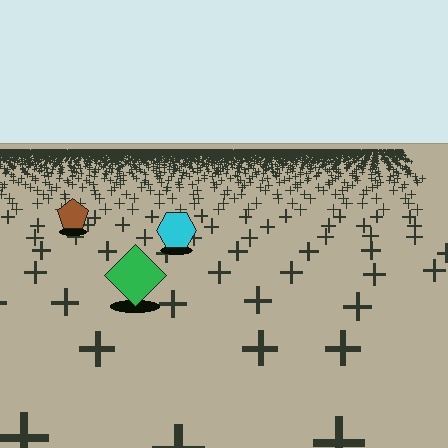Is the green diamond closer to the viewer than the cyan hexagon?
Yes. The green diamond is closer — you can tell from the texture gradient: the ground texture is coarser near it.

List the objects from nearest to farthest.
From nearest to farthest: the green diamond, the cyan hexagon, the brown pentagon.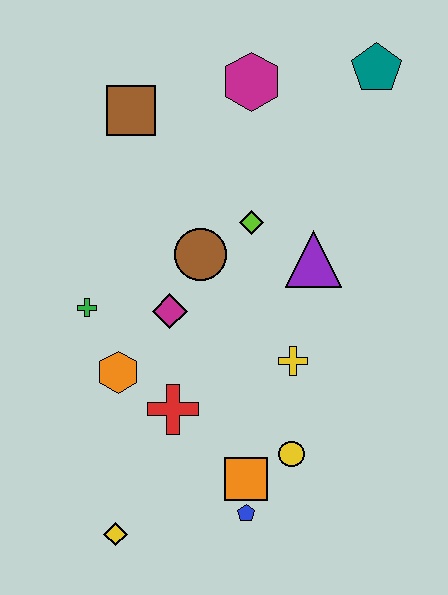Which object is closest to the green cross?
The orange hexagon is closest to the green cross.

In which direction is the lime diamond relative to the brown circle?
The lime diamond is to the right of the brown circle.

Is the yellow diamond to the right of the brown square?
No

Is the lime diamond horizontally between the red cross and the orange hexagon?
No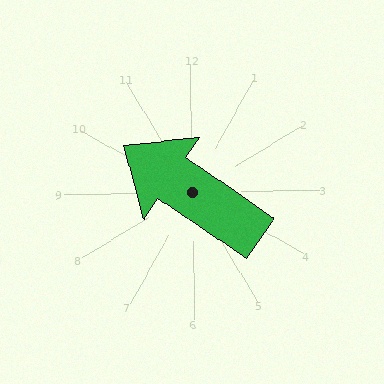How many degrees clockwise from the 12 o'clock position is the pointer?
Approximately 305 degrees.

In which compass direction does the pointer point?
Northwest.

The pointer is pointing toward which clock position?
Roughly 10 o'clock.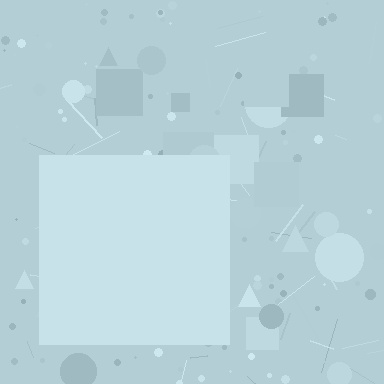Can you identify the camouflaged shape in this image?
The camouflaged shape is a square.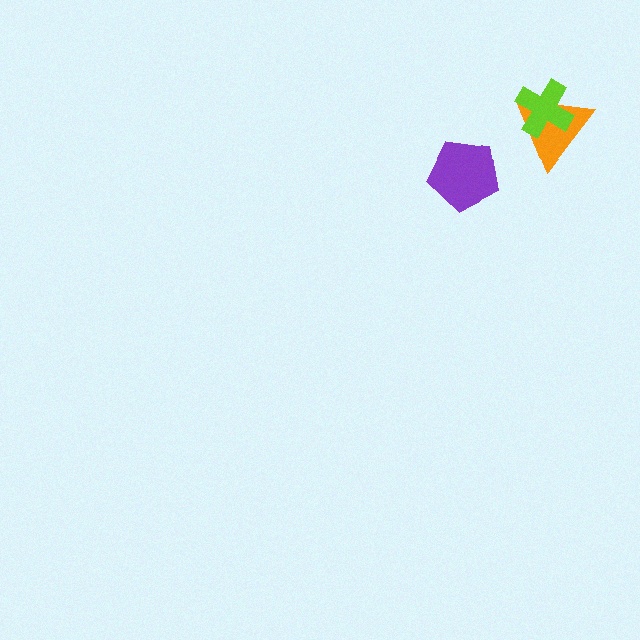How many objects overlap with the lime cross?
1 object overlaps with the lime cross.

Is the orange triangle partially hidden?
Yes, it is partially covered by another shape.